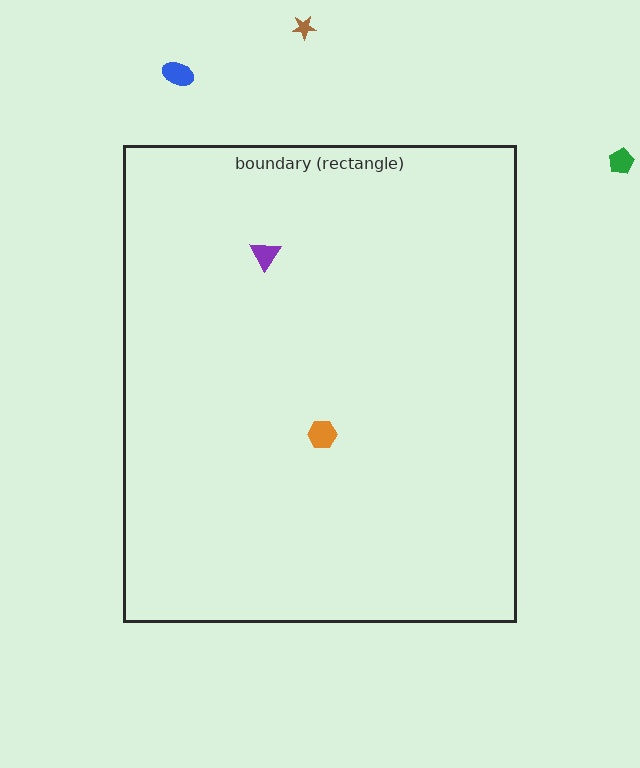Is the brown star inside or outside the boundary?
Outside.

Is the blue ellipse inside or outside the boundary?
Outside.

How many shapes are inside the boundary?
2 inside, 3 outside.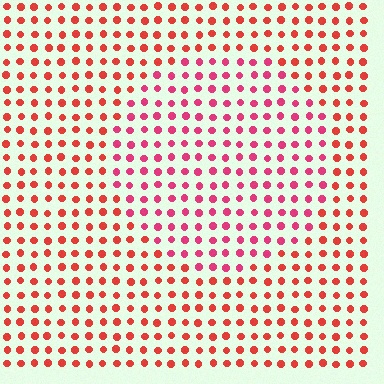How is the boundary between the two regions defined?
The boundary is defined purely by a slight shift in hue (about 26 degrees). Spacing, size, and orientation are identical on both sides.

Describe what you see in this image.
The image is filled with small red elements in a uniform arrangement. A circle-shaped region is visible where the elements are tinted to a slightly different hue, forming a subtle color boundary.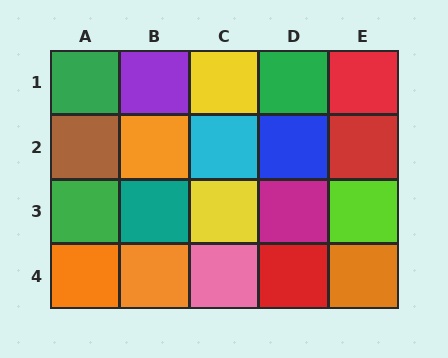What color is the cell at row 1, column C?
Yellow.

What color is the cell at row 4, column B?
Orange.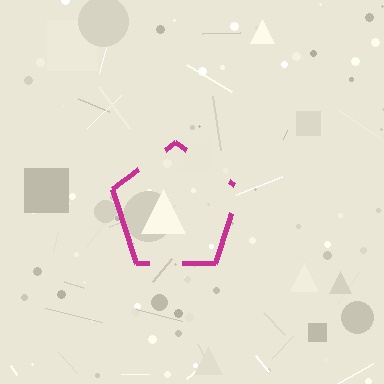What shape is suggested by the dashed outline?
The dashed outline suggests a pentagon.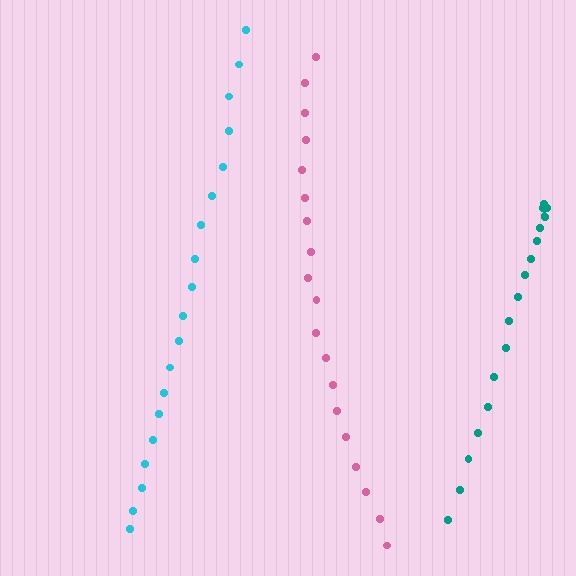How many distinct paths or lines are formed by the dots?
There are 3 distinct paths.